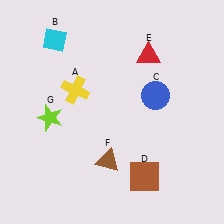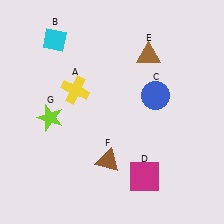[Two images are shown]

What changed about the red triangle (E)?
In Image 1, E is red. In Image 2, it changed to brown.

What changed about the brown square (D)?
In Image 1, D is brown. In Image 2, it changed to magenta.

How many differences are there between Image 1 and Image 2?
There are 2 differences between the two images.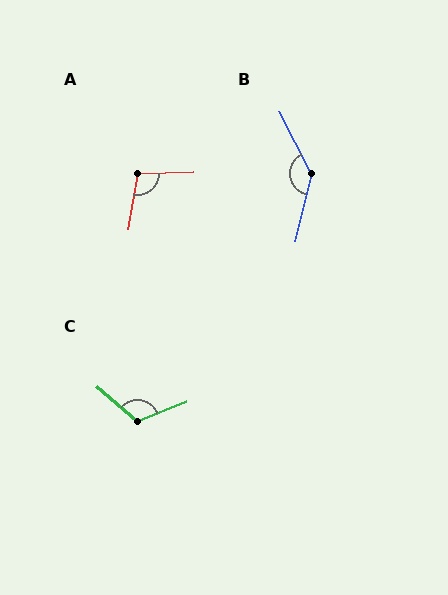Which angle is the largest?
B, at approximately 139 degrees.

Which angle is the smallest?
A, at approximately 102 degrees.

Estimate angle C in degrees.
Approximately 117 degrees.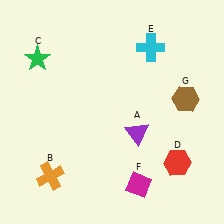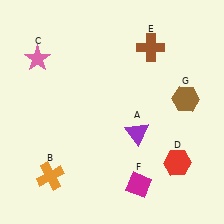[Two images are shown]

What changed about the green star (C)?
In Image 1, C is green. In Image 2, it changed to pink.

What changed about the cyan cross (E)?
In Image 1, E is cyan. In Image 2, it changed to brown.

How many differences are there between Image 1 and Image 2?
There are 2 differences between the two images.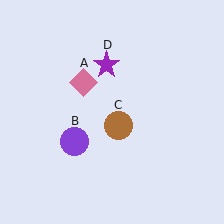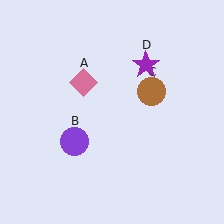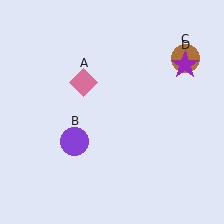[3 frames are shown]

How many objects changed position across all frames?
2 objects changed position: brown circle (object C), purple star (object D).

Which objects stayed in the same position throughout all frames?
Pink diamond (object A) and purple circle (object B) remained stationary.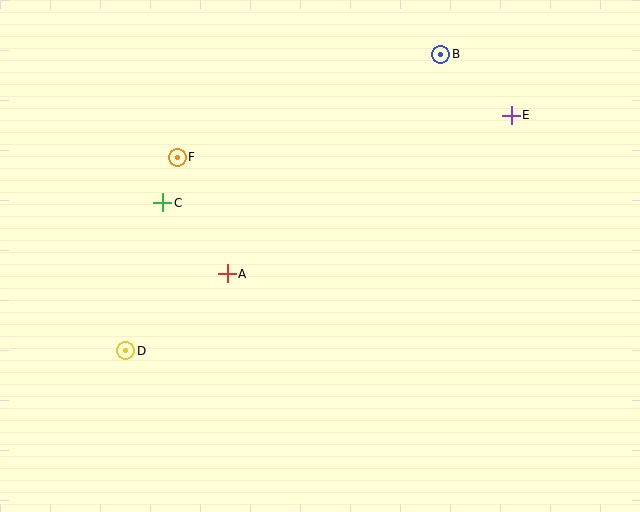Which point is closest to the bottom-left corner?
Point D is closest to the bottom-left corner.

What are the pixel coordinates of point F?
Point F is at (177, 157).